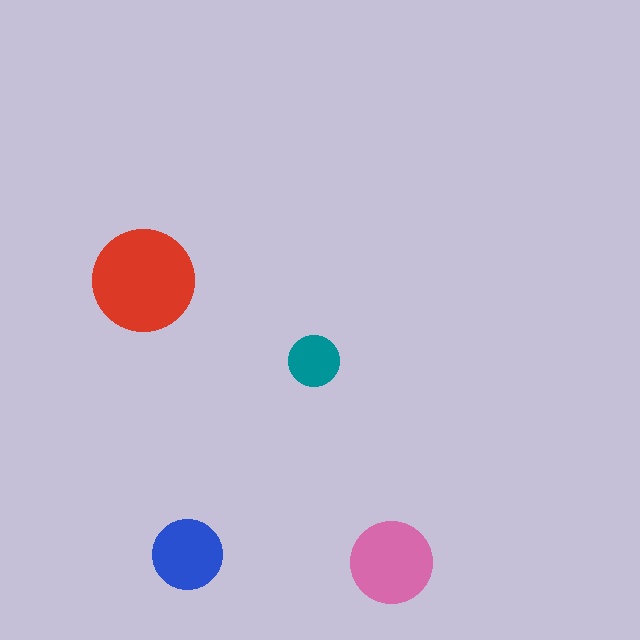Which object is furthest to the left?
The red circle is leftmost.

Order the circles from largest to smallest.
the red one, the pink one, the blue one, the teal one.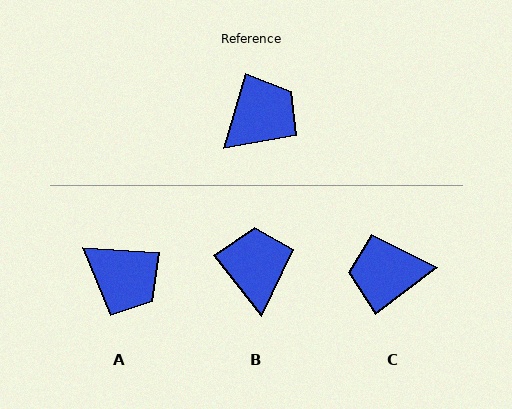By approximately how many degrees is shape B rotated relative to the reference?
Approximately 55 degrees counter-clockwise.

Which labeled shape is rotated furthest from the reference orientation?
C, about 144 degrees away.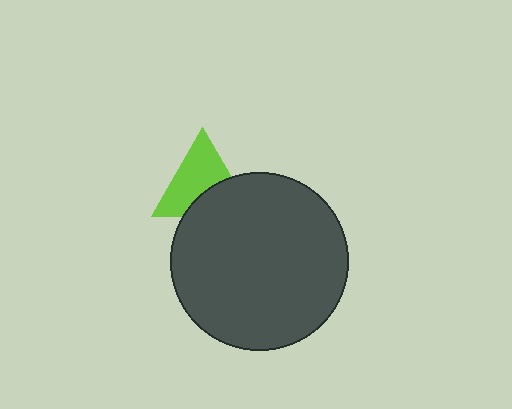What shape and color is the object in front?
The object in front is a dark gray circle.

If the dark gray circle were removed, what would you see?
You would see the complete lime triangle.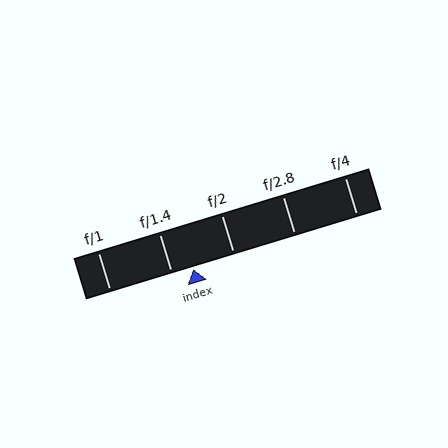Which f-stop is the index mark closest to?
The index mark is closest to f/1.4.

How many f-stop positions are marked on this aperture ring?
There are 5 f-stop positions marked.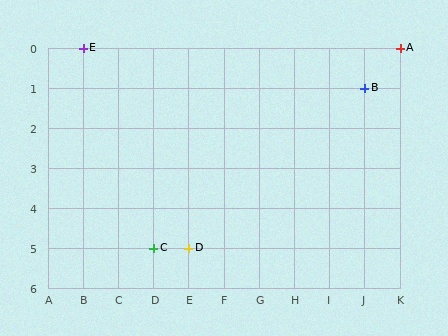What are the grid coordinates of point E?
Point E is at grid coordinates (B, 0).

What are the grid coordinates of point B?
Point B is at grid coordinates (J, 1).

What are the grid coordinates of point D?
Point D is at grid coordinates (E, 5).